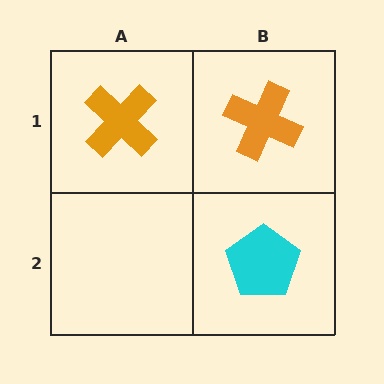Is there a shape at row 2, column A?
No, that cell is empty.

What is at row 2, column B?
A cyan pentagon.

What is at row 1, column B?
An orange cross.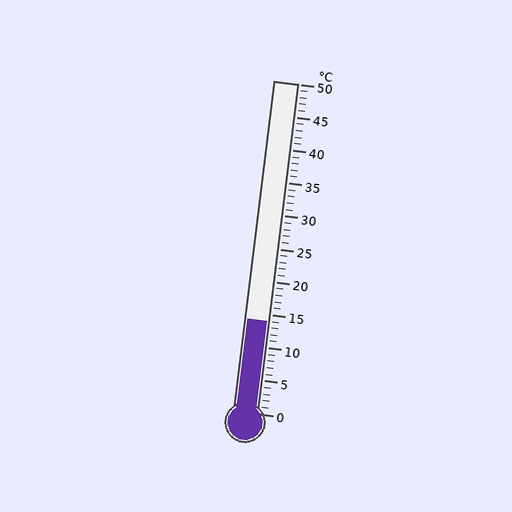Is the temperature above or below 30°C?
The temperature is below 30°C.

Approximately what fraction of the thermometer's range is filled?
The thermometer is filled to approximately 30% of its range.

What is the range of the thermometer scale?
The thermometer scale ranges from 0°C to 50°C.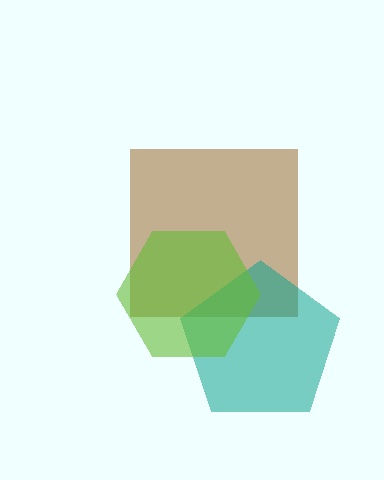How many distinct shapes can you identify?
There are 3 distinct shapes: a brown square, a teal pentagon, a lime hexagon.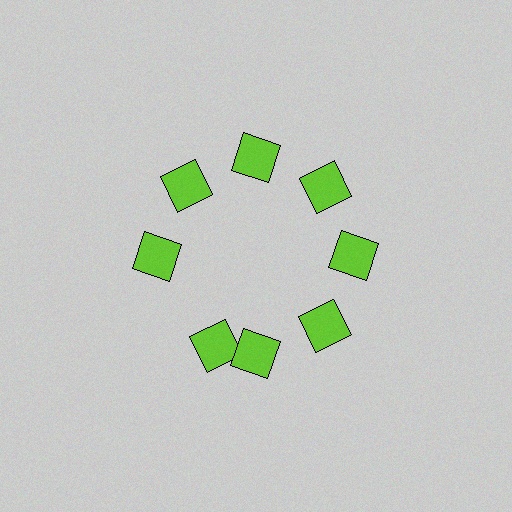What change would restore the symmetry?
The symmetry would be restored by rotating it back into even spacing with its neighbors so that all 8 squares sit at equal angles and equal distance from the center.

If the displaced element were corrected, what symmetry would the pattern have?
It would have 8-fold rotational symmetry — the pattern would map onto itself every 45 degrees.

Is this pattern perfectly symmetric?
No. The 8 lime squares are arranged in a ring, but one element near the 8 o'clock position is rotated out of alignment along the ring, breaking the 8-fold rotational symmetry.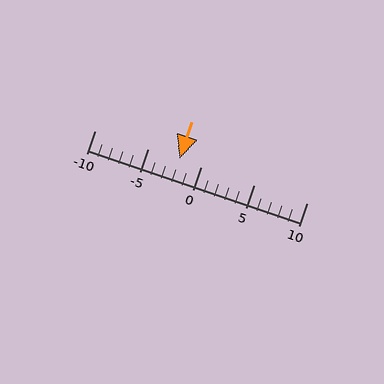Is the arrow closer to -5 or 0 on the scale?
The arrow is closer to 0.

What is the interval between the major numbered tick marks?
The major tick marks are spaced 5 units apart.